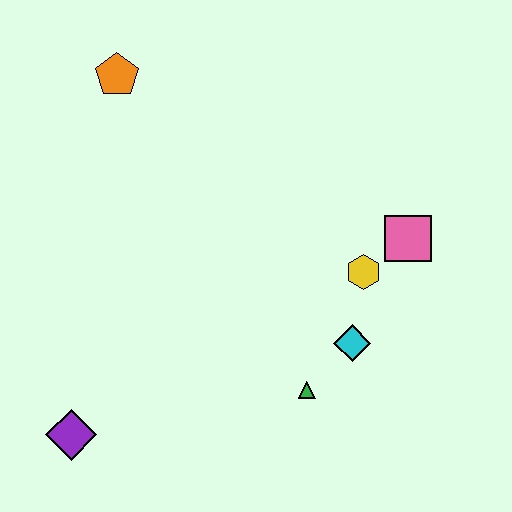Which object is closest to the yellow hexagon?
The pink square is closest to the yellow hexagon.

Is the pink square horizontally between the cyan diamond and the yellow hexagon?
No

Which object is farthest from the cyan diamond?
The orange pentagon is farthest from the cyan diamond.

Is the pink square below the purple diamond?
No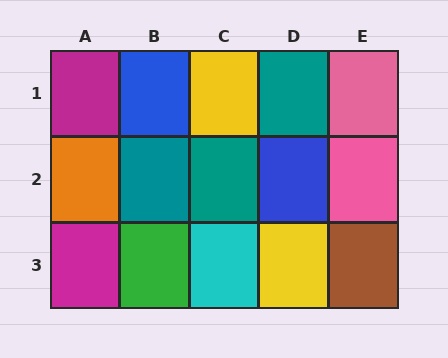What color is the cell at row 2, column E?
Pink.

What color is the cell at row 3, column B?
Green.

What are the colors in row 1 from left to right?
Magenta, blue, yellow, teal, pink.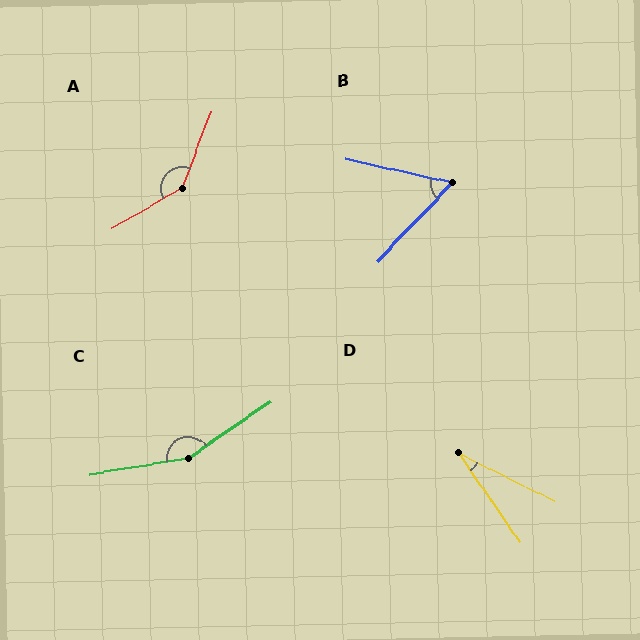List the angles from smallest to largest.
D (29°), B (59°), A (141°), C (155°).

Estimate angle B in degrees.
Approximately 59 degrees.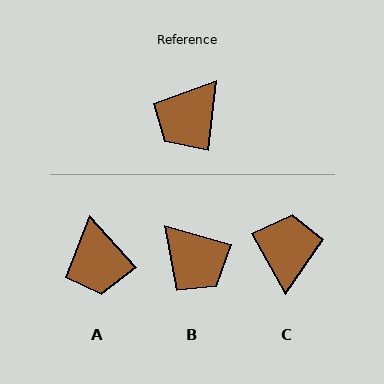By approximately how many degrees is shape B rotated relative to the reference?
Approximately 80 degrees counter-clockwise.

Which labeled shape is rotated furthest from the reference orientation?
C, about 145 degrees away.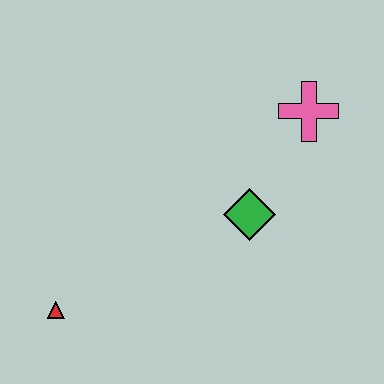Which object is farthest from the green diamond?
The red triangle is farthest from the green diamond.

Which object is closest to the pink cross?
The green diamond is closest to the pink cross.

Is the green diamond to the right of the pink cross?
No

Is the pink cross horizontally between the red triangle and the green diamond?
No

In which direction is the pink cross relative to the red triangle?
The pink cross is to the right of the red triangle.